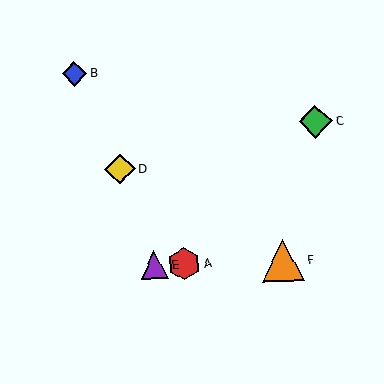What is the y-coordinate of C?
Object C is at y≈122.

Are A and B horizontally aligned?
No, A is at y≈264 and B is at y≈74.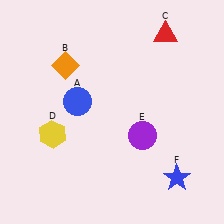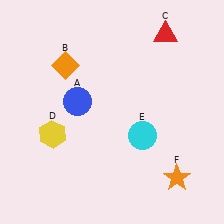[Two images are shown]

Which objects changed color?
E changed from purple to cyan. F changed from blue to orange.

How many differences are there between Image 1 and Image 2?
There are 2 differences between the two images.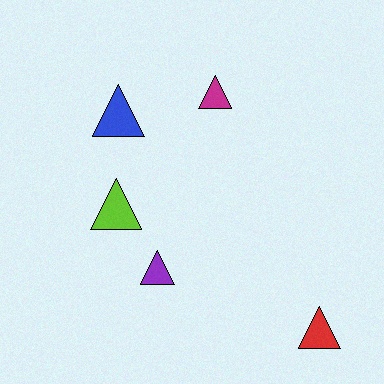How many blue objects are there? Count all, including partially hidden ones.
There is 1 blue object.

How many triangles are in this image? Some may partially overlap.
There are 5 triangles.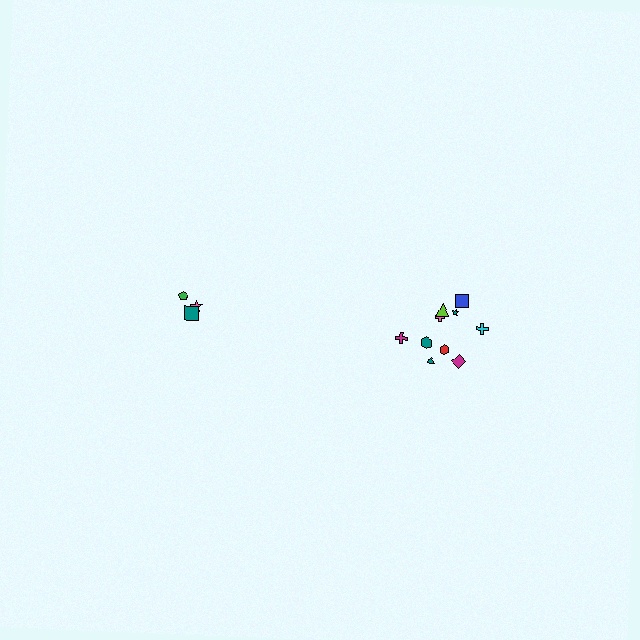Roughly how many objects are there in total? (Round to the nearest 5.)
Roughly 15 objects in total.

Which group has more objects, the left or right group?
The right group.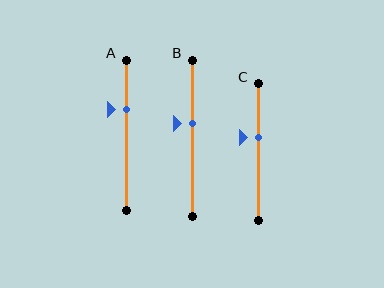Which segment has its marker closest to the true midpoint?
Segment B has its marker closest to the true midpoint.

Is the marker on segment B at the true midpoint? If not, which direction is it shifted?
No, the marker on segment B is shifted upward by about 10% of the segment length.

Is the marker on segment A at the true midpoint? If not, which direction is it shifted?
No, the marker on segment A is shifted upward by about 17% of the segment length.